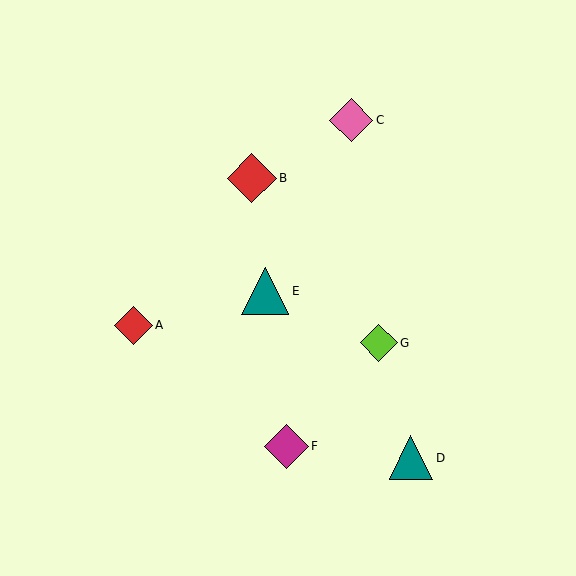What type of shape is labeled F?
Shape F is a magenta diamond.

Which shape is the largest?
The red diamond (labeled B) is the largest.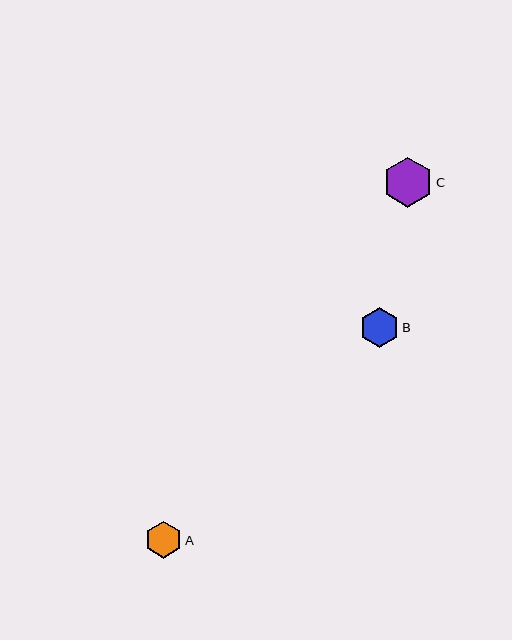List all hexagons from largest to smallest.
From largest to smallest: C, B, A.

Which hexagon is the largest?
Hexagon C is the largest with a size of approximately 50 pixels.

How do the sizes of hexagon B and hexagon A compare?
Hexagon B and hexagon A are approximately the same size.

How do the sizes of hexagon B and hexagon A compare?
Hexagon B and hexagon A are approximately the same size.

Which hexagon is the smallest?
Hexagon A is the smallest with a size of approximately 37 pixels.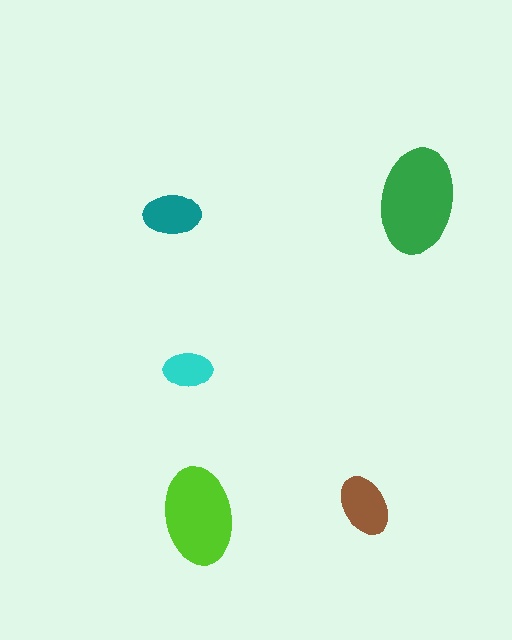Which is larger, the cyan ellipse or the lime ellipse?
The lime one.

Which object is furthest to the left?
The teal ellipse is leftmost.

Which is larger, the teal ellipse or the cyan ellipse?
The teal one.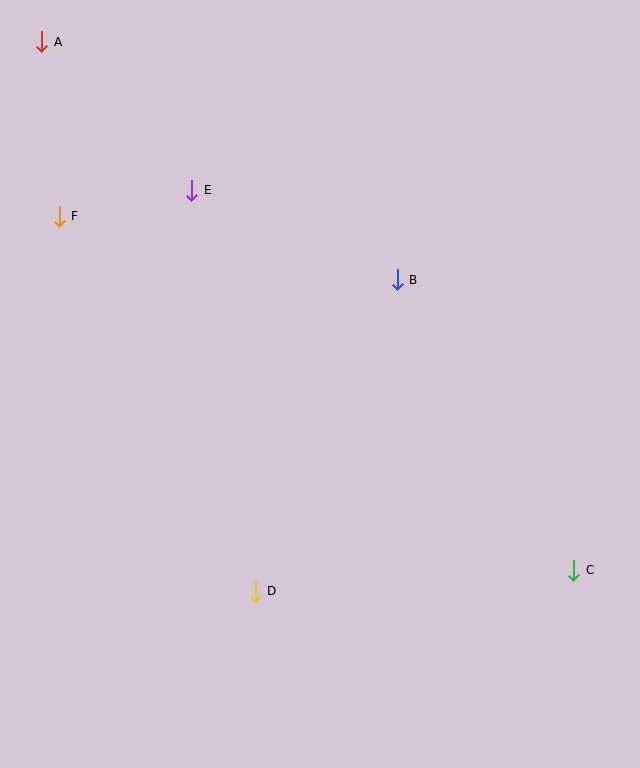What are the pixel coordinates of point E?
Point E is at (192, 190).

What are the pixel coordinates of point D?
Point D is at (255, 591).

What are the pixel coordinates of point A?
Point A is at (42, 42).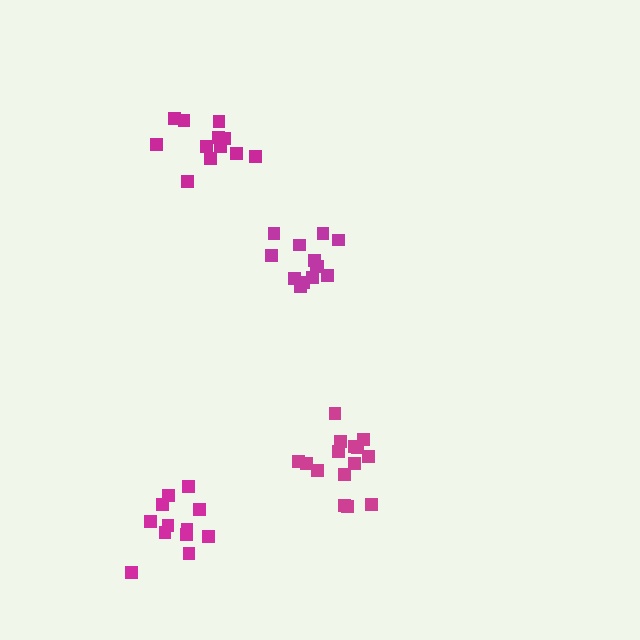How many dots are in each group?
Group 1: 13 dots, Group 2: 15 dots, Group 3: 12 dots, Group 4: 12 dots (52 total).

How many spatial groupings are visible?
There are 4 spatial groupings.